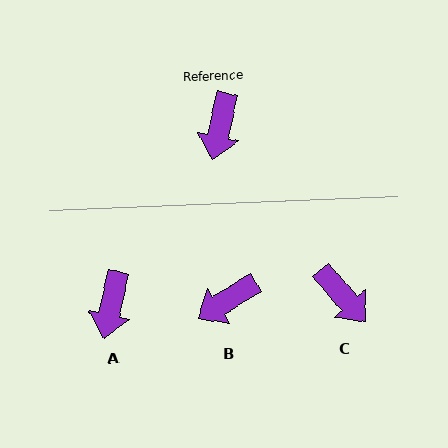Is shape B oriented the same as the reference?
No, it is off by about 45 degrees.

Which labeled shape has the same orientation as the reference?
A.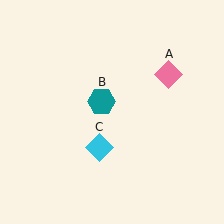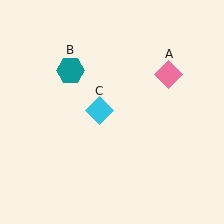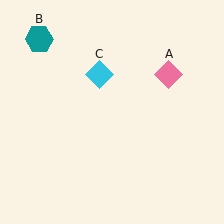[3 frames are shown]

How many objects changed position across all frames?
2 objects changed position: teal hexagon (object B), cyan diamond (object C).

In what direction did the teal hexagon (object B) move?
The teal hexagon (object B) moved up and to the left.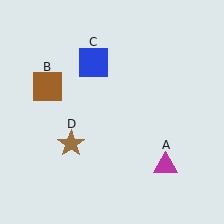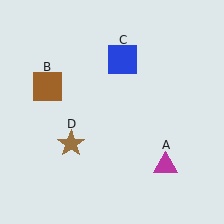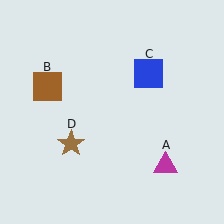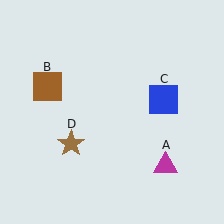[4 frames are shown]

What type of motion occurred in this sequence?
The blue square (object C) rotated clockwise around the center of the scene.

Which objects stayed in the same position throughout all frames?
Magenta triangle (object A) and brown square (object B) and brown star (object D) remained stationary.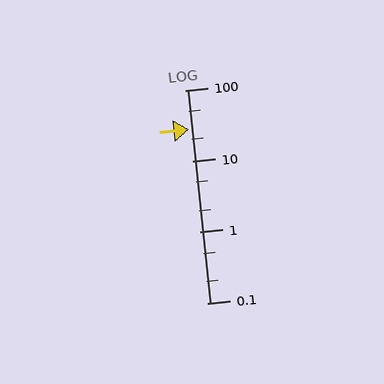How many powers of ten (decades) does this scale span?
The scale spans 3 decades, from 0.1 to 100.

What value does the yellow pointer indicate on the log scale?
The pointer indicates approximately 28.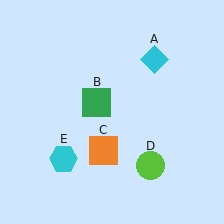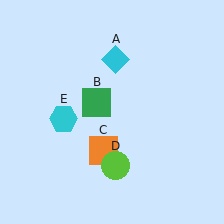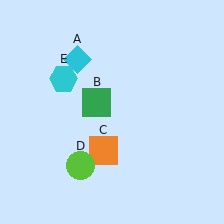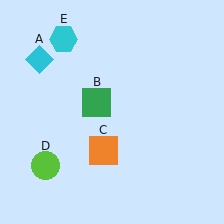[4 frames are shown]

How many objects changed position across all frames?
3 objects changed position: cyan diamond (object A), lime circle (object D), cyan hexagon (object E).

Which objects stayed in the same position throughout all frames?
Green square (object B) and orange square (object C) remained stationary.